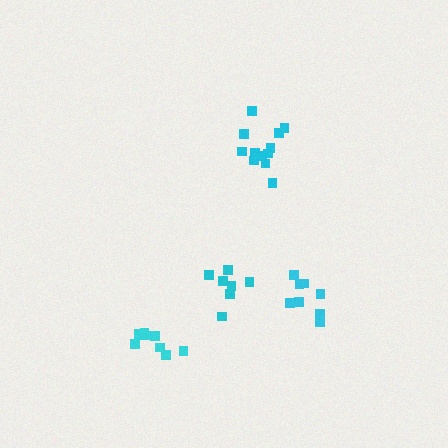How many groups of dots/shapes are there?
There are 4 groups.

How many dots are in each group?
Group 1: 7 dots, Group 2: 8 dots, Group 3: 12 dots, Group 4: 9 dots (36 total).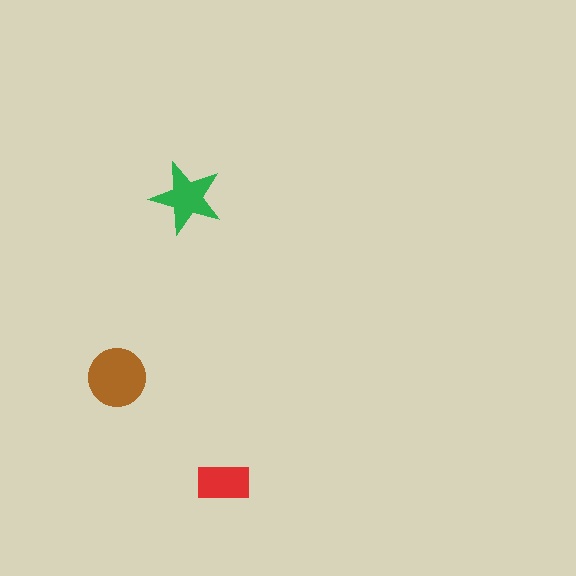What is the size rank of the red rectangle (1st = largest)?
3rd.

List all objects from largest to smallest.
The brown circle, the green star, the red rectangle.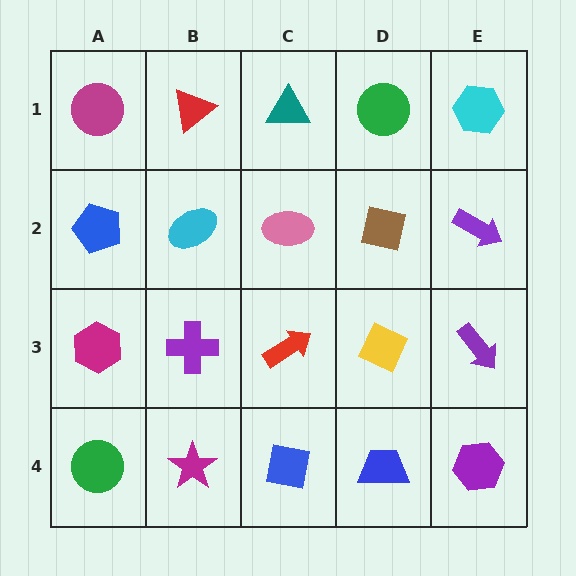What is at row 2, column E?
A purple arrow.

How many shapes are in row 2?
5 shapes.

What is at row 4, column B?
A magenta star.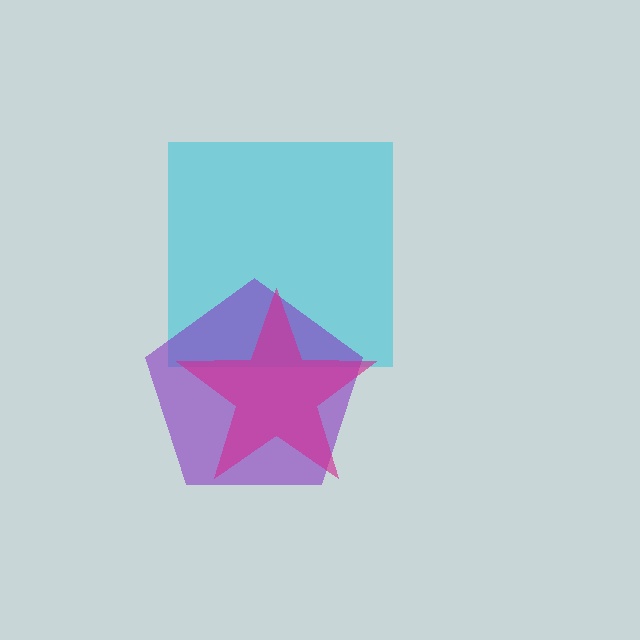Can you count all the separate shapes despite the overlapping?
Yes, there are 3 separate shapes.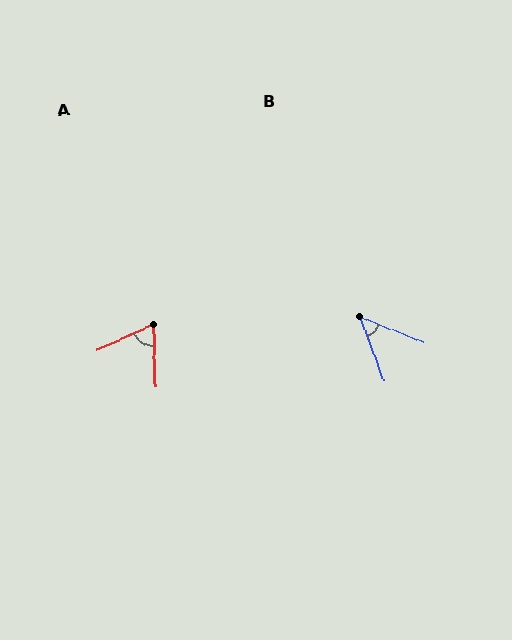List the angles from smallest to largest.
B (47°), A (67°).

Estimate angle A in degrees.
Approximately 67 degrees.